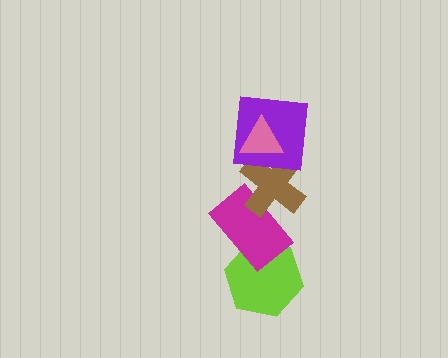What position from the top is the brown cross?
The brown cross is 3rd from the top.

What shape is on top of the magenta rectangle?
The brown cross is on top of the magenta rectangle.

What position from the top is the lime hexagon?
The lime hexagon is 5th from the top.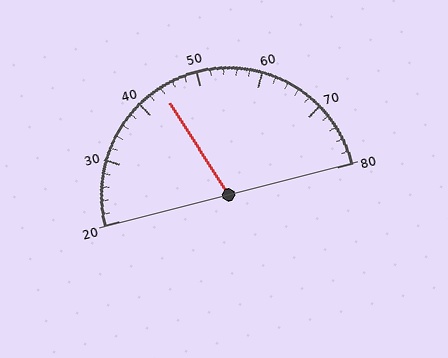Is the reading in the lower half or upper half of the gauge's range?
The reading is in the lower half of the range (20 to 80).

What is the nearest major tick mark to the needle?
The nearest major tick mark is 40.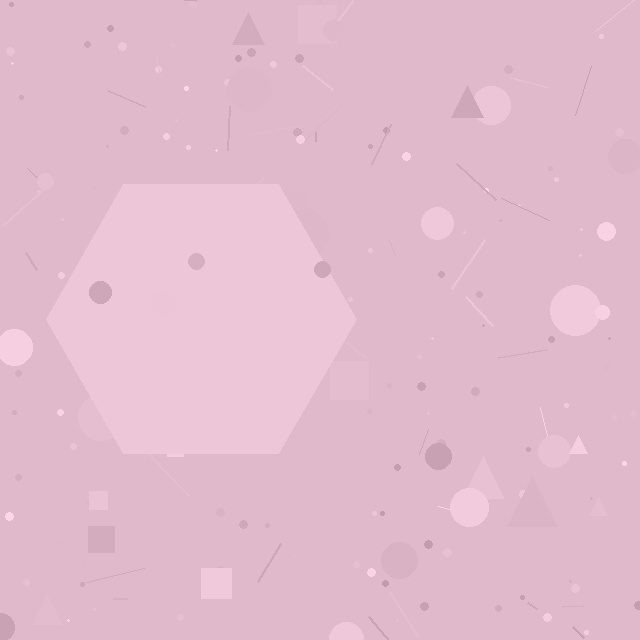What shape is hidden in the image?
A hexagon is hidden in the image.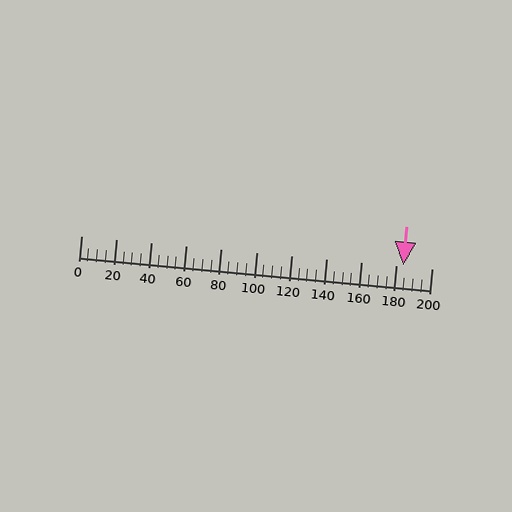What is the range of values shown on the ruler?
The ruler shows values from 0 to 200.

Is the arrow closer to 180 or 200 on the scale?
The arrow is closer to 180.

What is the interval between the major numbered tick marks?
The major tick marks are spaced 20 units apart.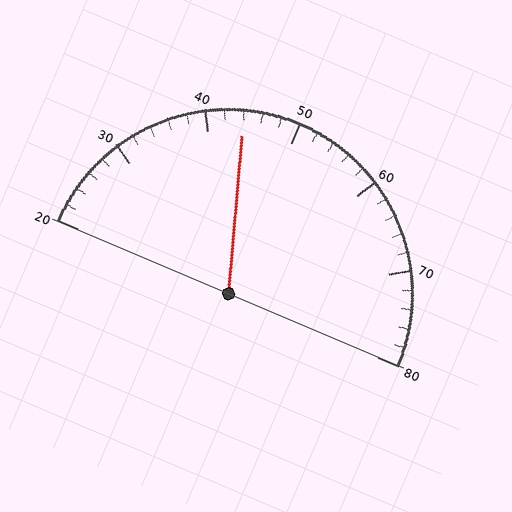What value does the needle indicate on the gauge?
The needle indicates approximately 44.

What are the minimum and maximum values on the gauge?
The gauge ranges from 20 to 80.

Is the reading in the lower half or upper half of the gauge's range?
The reading is in the lower half of the range (20 to 80).